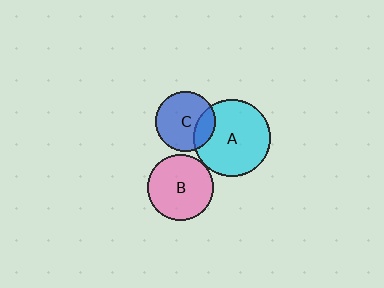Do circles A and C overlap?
Yes.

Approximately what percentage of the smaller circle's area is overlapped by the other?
Approximately 20%.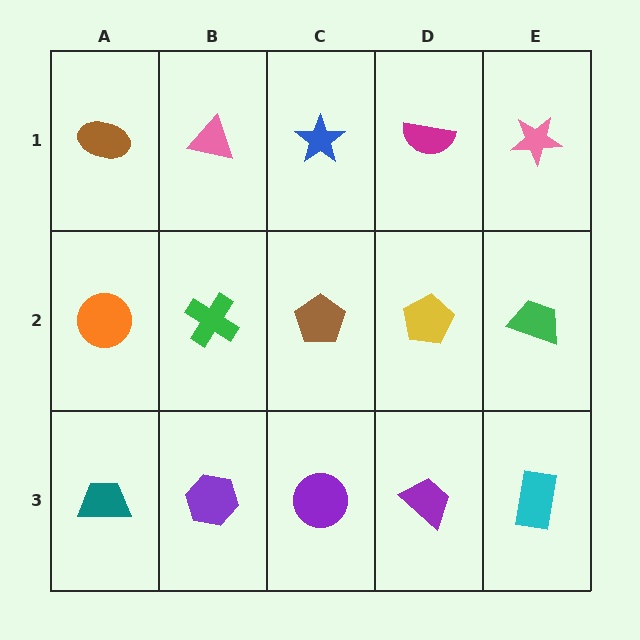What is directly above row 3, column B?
A green cross.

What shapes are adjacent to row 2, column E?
A pink star (row 1, column E), a cyan rectangle (row 3, column E), a yellow pentagon (row 2, column D).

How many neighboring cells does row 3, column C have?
3.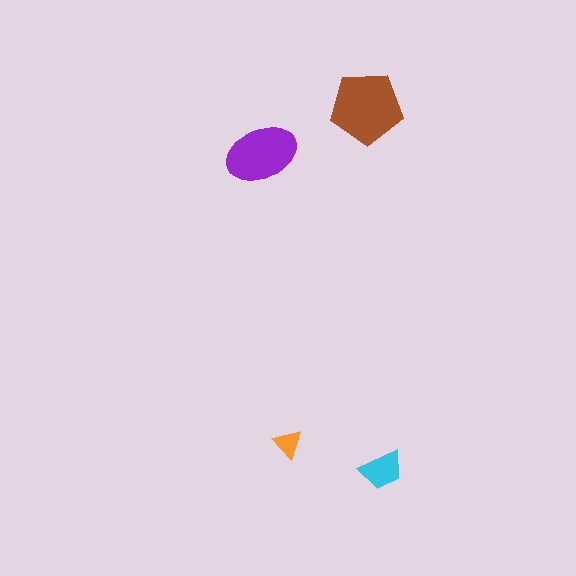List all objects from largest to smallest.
The brown pentagon, the purple ellipse, the cyan trapezoid, the orange triangle.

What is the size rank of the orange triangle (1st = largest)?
4th.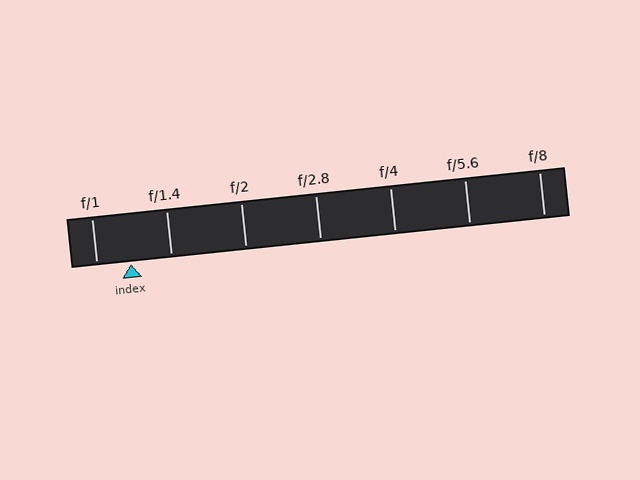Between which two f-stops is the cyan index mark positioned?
The index mark is between f/1 and f/1.4.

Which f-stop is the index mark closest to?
The index mark is closest to f/1.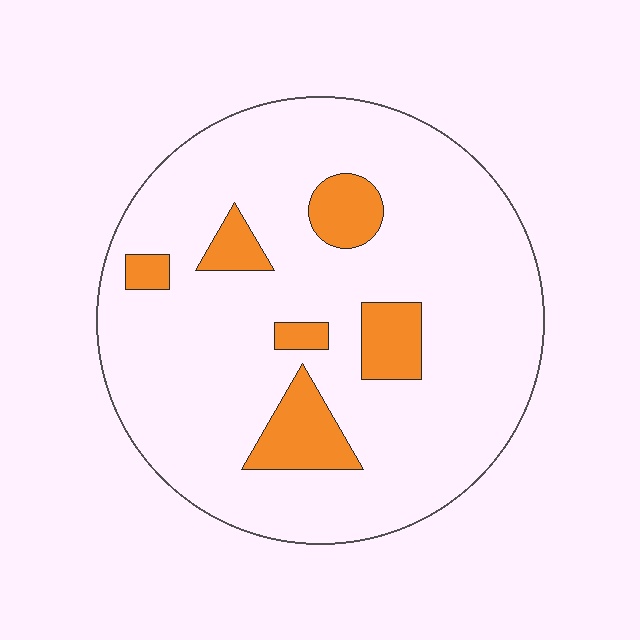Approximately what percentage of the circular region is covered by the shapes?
Approximately 15%.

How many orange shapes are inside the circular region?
6.